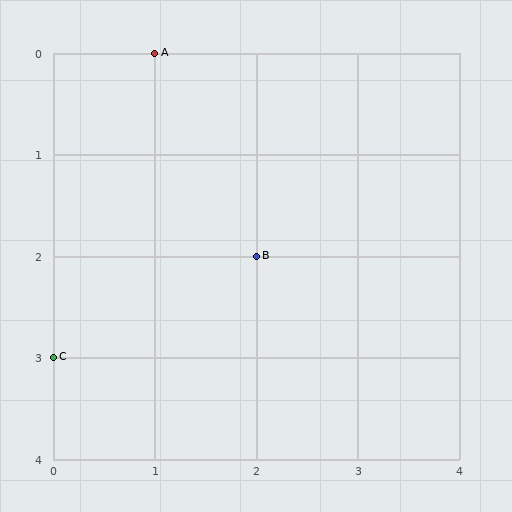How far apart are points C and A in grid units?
Points C and A are 1 column and 3 rows apart (about 3.2 grid units diagonally).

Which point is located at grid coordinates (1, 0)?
Point A is at (1, 0).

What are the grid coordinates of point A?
Point A is at grid coordinates (1, 0).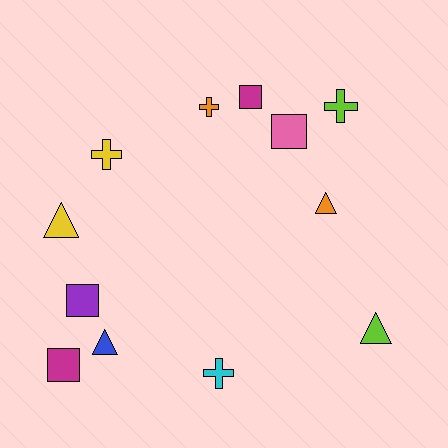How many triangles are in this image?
There are 4 triangles.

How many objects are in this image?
There are 12 objects.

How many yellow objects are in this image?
There are 2 yellow objects.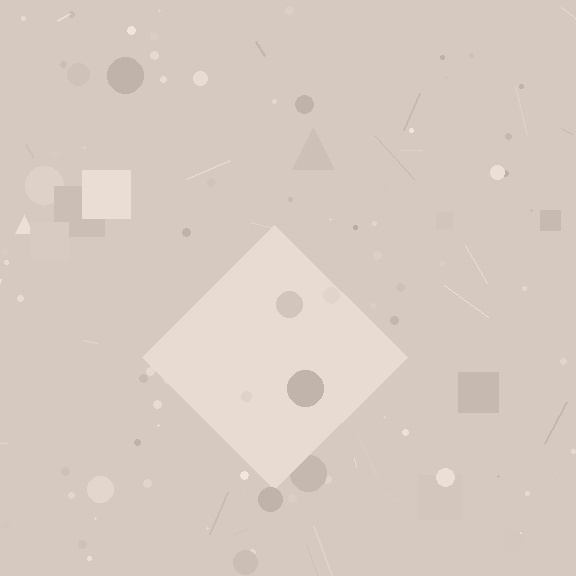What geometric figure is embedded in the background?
A diamond is embedded in the background.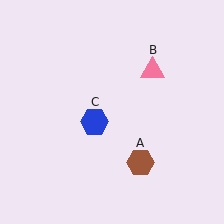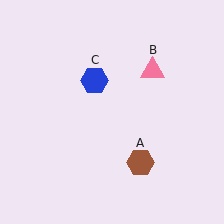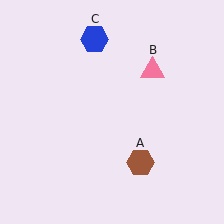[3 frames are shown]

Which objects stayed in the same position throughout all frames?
Brown hexagon (object A) and pink triangle (object B) remained stationary.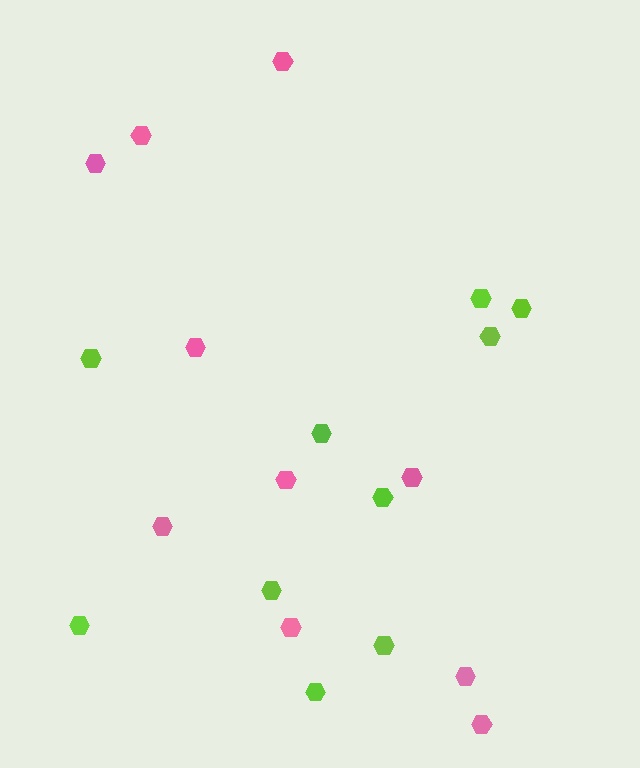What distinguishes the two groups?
There are 2 groups: one group of pink hexagons (10) and one group of lime hexagons (10).